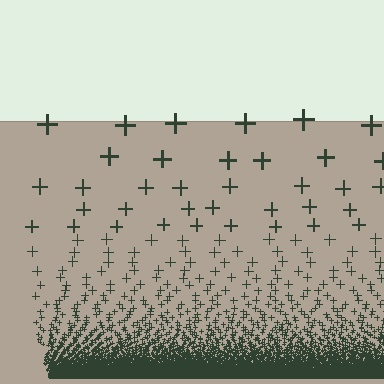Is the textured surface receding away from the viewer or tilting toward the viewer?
The surface appears to tilt toward the viewer. Texture elements get larger and sparser toward the top.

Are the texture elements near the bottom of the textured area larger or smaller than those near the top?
Smaller. The gradient is inverted — elements near the bottom are smaller and denser.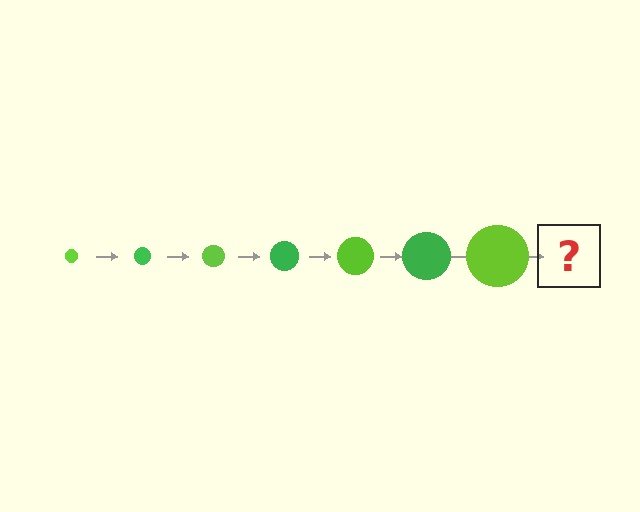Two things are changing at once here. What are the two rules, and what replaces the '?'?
The two rules are that the circle grows larger each step and the color cycles through lime and green. The '?' should be a green circle, larger than the previous one.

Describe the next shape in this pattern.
It should be a green circle, larger than the previous one.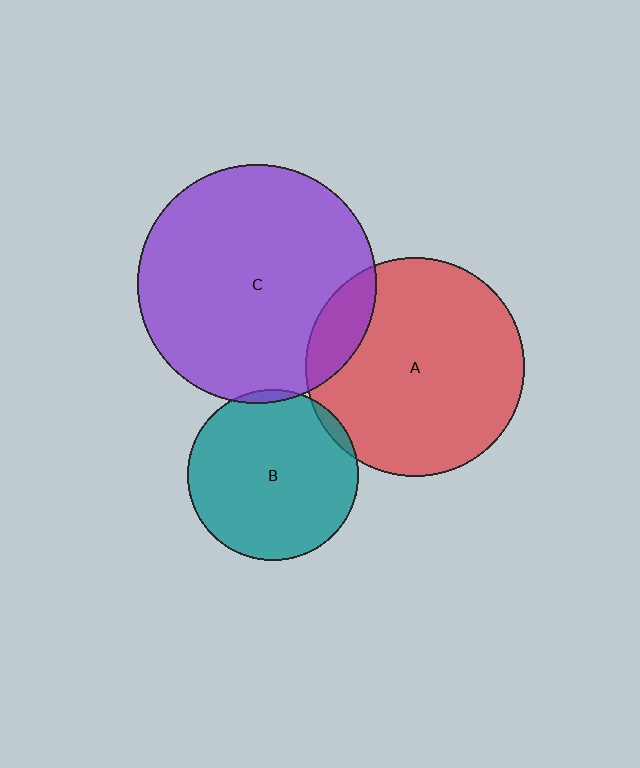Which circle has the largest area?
Circle C (purple).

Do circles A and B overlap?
Yes.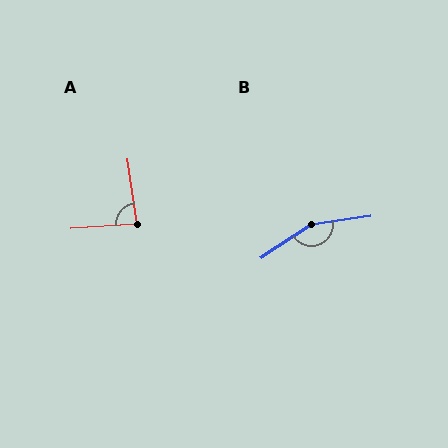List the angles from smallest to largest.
A (86°), B (154°).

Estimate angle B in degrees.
Approximately 154 degrees.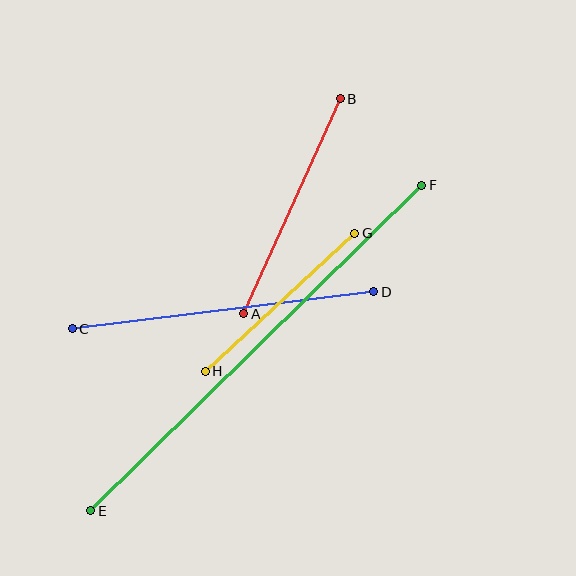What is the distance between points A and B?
The distance is approximately 236 pixels.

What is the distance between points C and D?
The distance is approximately 304 pixels.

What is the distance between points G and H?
The distance is approximately 203 pixels.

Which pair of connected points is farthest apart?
Points E and F are farthest apart.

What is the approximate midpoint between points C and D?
The midpoint is at approximately (223, 310) pixels.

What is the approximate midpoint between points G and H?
The midpoint is at approximately (280, 302) pixels.